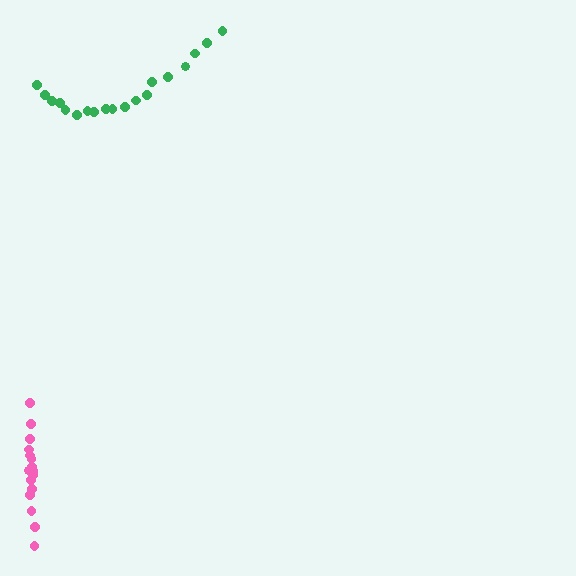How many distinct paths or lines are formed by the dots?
There are 2 distinct paths.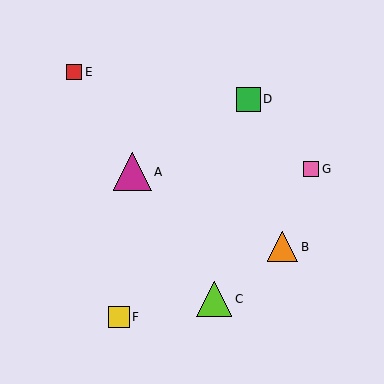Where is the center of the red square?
The center of the red square is at (74, 72).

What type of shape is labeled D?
Shape D is a green square.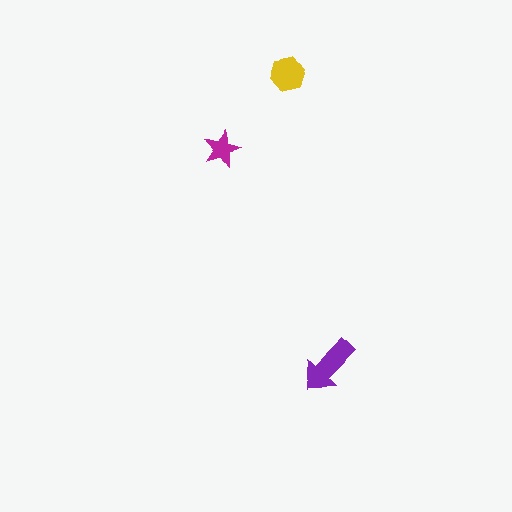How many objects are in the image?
There are 3 objects in the image.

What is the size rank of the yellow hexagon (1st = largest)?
2nd.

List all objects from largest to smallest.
The purple arrow, the yellow hexagon, the magenta star.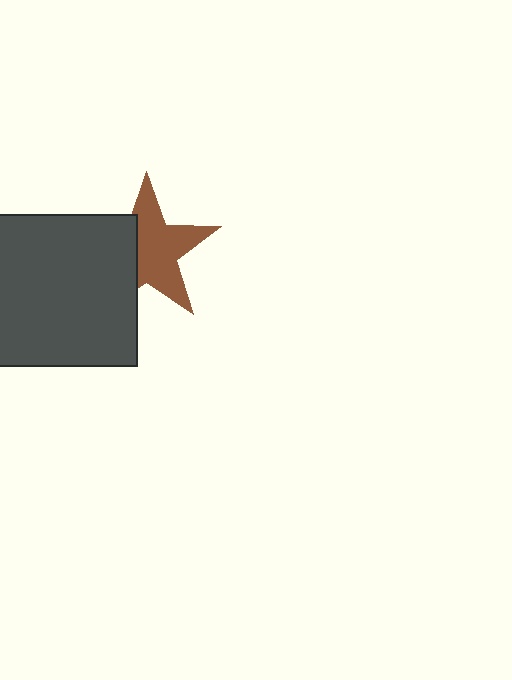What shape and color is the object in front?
The object in front is a dark gray square.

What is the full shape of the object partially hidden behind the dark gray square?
The partially hidden object is a brown star.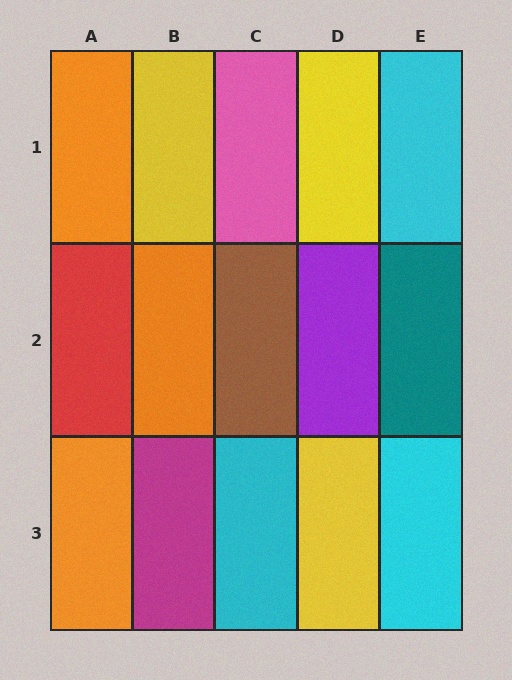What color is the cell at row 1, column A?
Orange.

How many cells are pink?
1 cell is pink.